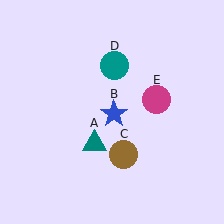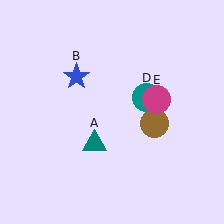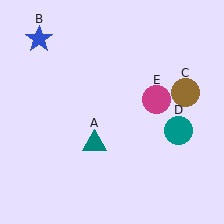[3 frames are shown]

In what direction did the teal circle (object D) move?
The teal circle (object D) moved down and to the right.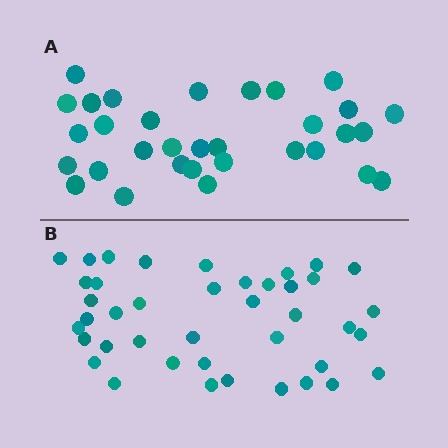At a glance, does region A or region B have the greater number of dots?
Region B (the bottom region) has more dots.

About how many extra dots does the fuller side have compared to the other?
Region B has roughly 8 or so more dots than region A.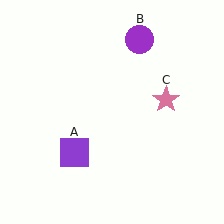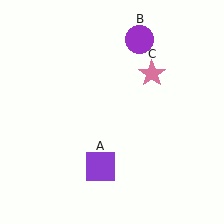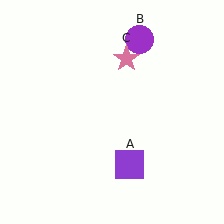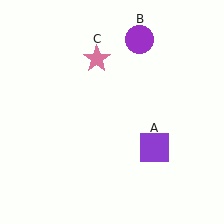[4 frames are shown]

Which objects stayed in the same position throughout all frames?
Purple circle (object B) remained stationary.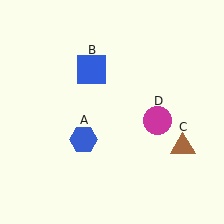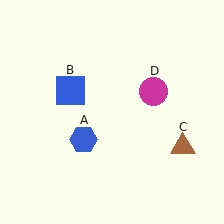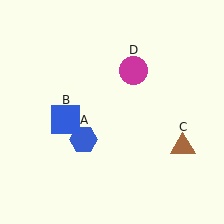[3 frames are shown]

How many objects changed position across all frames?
2 objects changed position: blue square (object B), magenta circle (object D).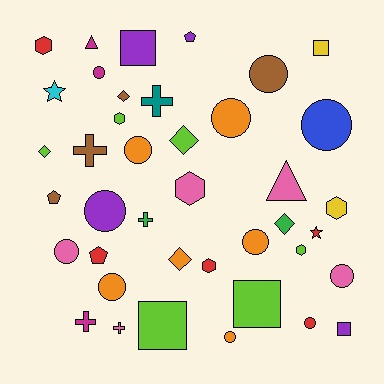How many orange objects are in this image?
There are 6 orange objects.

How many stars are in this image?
There are 2 stars.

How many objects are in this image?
There are 40 objects.